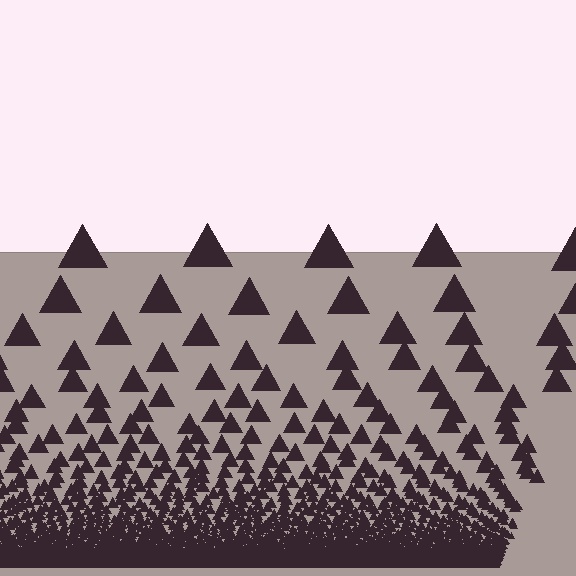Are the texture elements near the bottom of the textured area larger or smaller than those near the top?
Smaller. The gradient is inverted — elements near the bottom are smaller and denser.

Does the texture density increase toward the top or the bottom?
Density increases toward the bottom.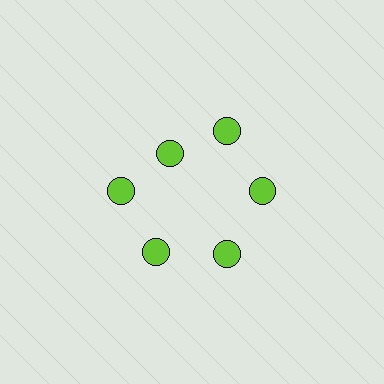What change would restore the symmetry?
The symmetry would be restored by moving it outward, back onto the ring so that all 6 circles sit at equal angles and equal distance from the center.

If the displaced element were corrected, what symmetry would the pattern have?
It would have 6-fold rotational symmetry — the pattern would map onto itself every 60 degrees.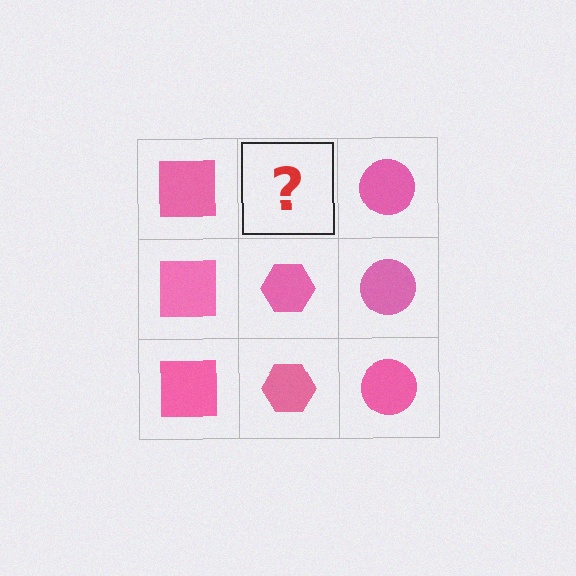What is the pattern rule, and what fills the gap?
The rule is that each column has a consistent shape. The gap should be filled with a pink hexagon.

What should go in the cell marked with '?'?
The missing cell should contain a pink hexagon.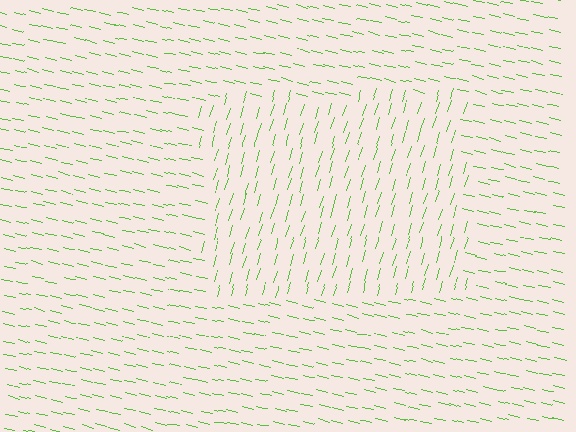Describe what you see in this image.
The image is filled with small lime line segments. A rectangle region in the image has lines oriented differently from the surrounding lines, creating a visible texture boundary.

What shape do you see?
I see a rectangle.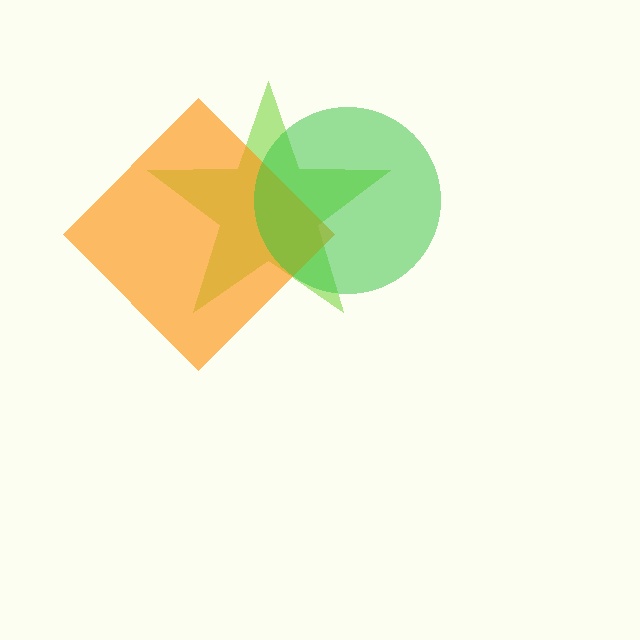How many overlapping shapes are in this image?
There are 3 overlapping shapes in the image.